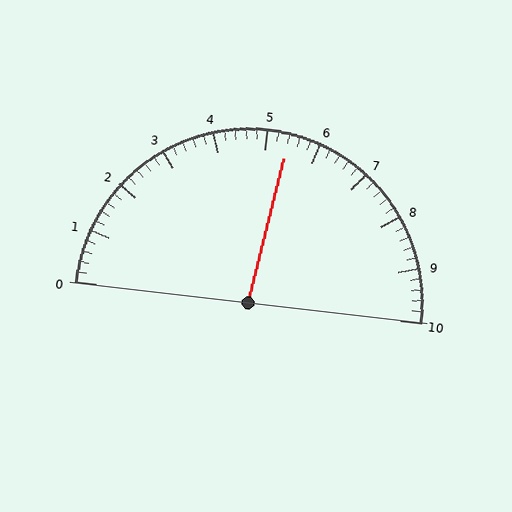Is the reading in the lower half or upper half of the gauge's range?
The reading is in the upper half of the range (0 to 10).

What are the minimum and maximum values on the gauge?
The gauge ranges from 0 to 10.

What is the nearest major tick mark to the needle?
The nearest major tick mark is 5.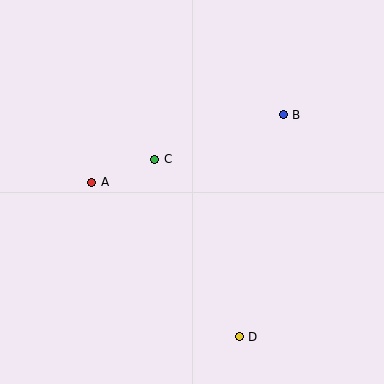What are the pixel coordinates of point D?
Point D is at (239, 337).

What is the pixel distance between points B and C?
The distance between B and C is 136 pixels.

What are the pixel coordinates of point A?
Point A is at (92, 182).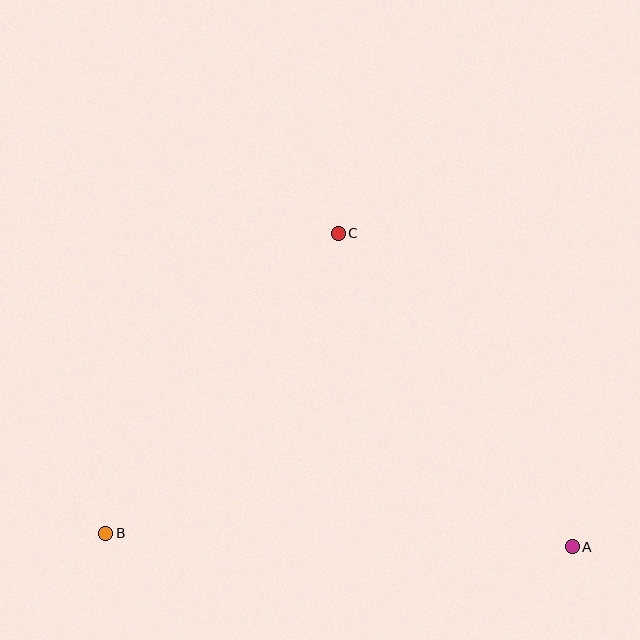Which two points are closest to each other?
Points B and C are closest to each other.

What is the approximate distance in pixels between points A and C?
The distance between A and C is approximately 392 pixels.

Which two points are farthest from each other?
Points A and B are farthest from each other.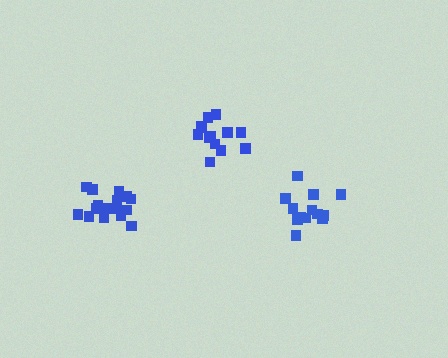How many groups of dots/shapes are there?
There are 3 groups.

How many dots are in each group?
Group 1: 13 dots, Group 2: 17 dots, Group 3: 14 dots (44 total).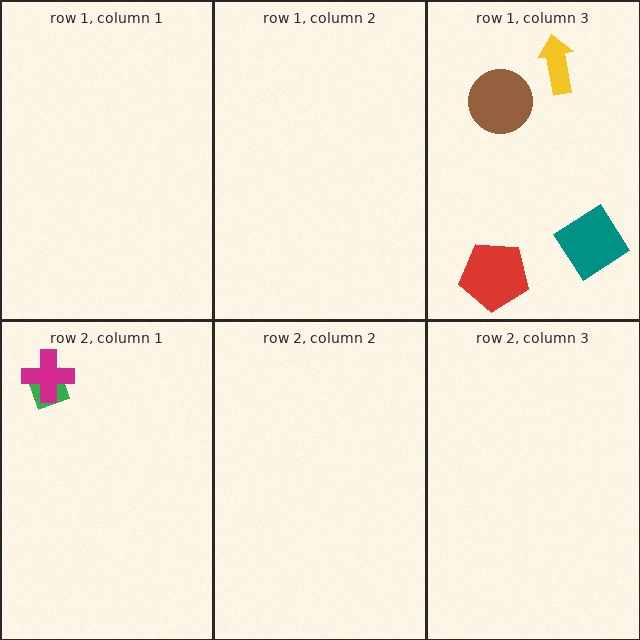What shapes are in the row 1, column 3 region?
The yellow arrow, the teal diamond, the brown circle, the red pentagon.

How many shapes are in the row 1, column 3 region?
4.